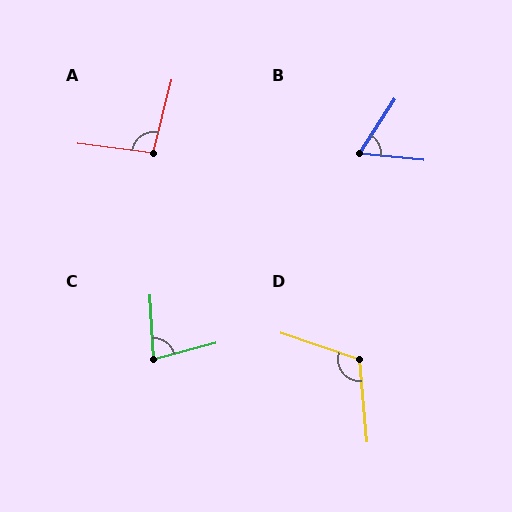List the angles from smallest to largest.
B (63°), C (79°), A (98°), D (114°).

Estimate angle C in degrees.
Approximately 79 degrees.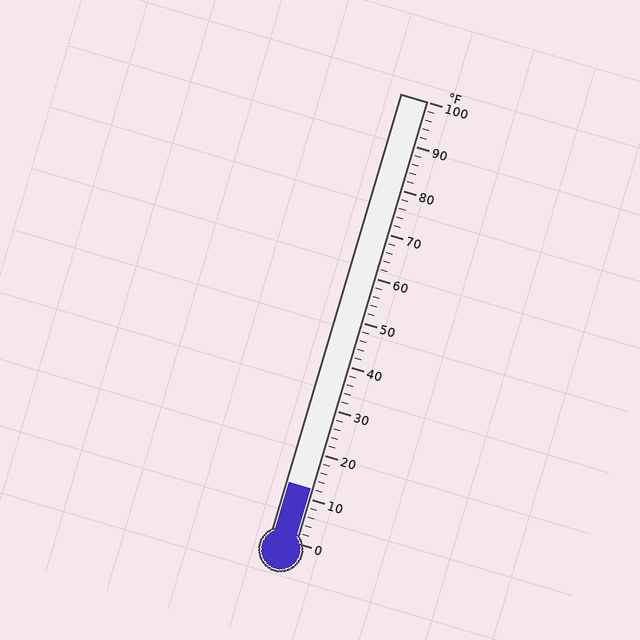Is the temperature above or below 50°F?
The temperature is below 50°F.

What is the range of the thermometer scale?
The thermometer scale ranges from 0°F to 100°F.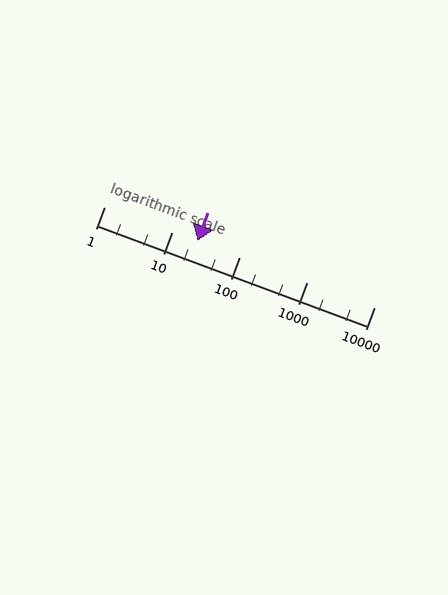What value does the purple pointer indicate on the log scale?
The pointer indicates approximately 24.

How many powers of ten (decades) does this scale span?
The scale spans 4 decades, from 1 to 10000.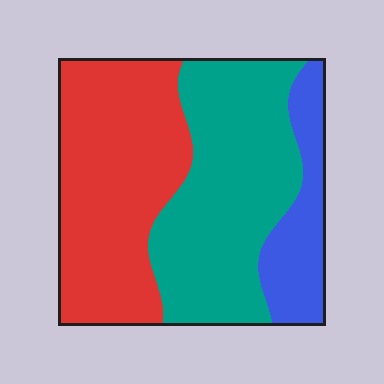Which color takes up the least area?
Blue, at roughly 15%.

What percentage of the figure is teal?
Teal covers roughly 40% of the figure.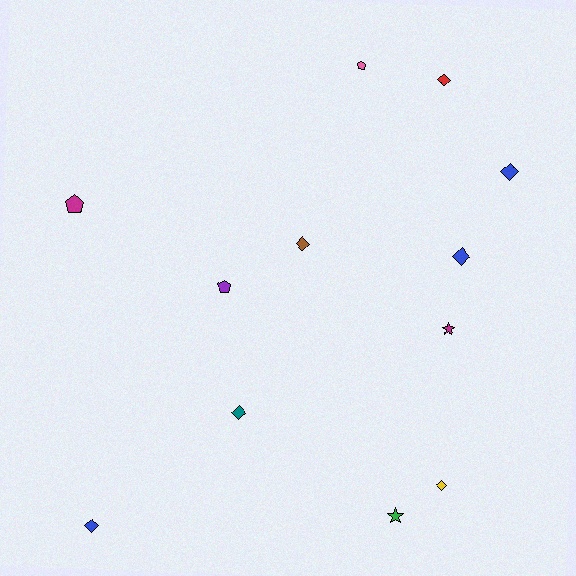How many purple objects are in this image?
There is 1 purple object.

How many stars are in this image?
There are 2 stars.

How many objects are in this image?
There are 12 objects.